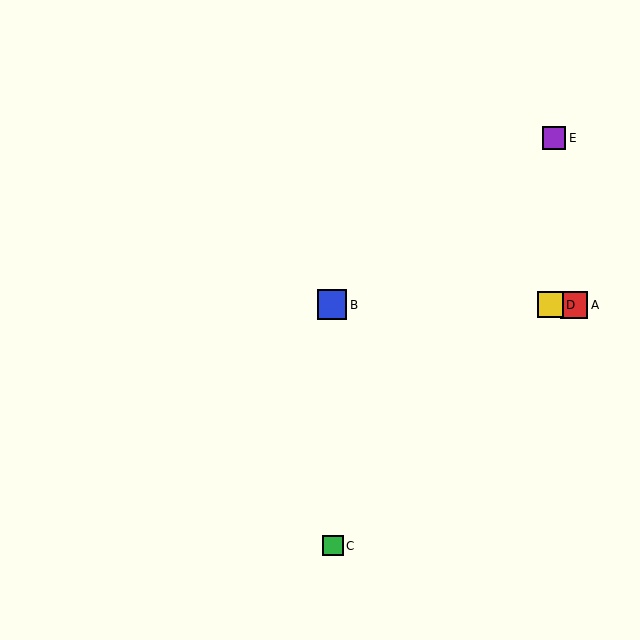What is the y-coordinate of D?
Object D is at y≈305.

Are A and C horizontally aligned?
No, A is at y≈305 and C is at y≈546.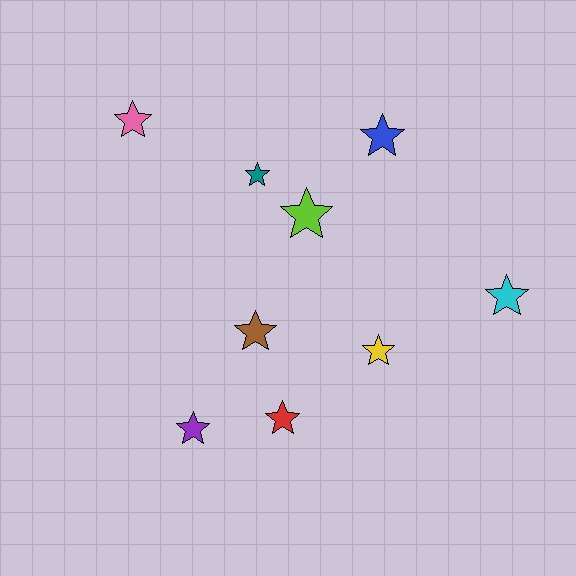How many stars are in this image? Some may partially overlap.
There are 9 stars.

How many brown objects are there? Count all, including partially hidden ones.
There is 1 brown object.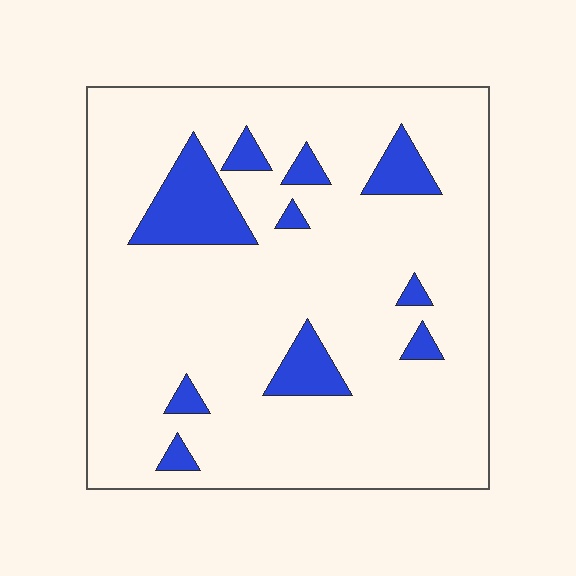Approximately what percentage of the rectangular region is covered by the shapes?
Approximately 15%.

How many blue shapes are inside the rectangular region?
10.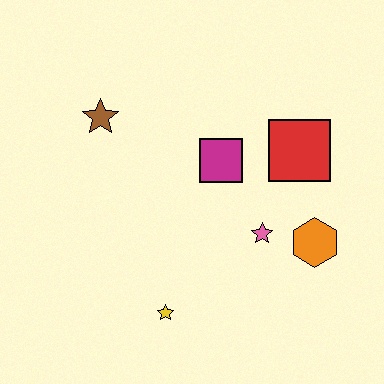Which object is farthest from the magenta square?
The yellow star is farthest from the magenta square.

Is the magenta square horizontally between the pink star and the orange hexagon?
No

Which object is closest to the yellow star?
The pink star is closest to the yellow star.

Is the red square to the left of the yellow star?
No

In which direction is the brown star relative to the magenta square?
The brown star is to the left of the magenta square.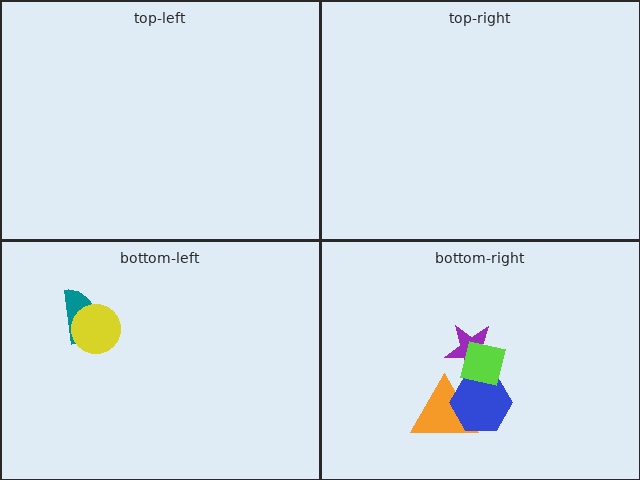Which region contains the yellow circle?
The bottom-left region.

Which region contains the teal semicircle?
The bottom-left region.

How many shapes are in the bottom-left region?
2.